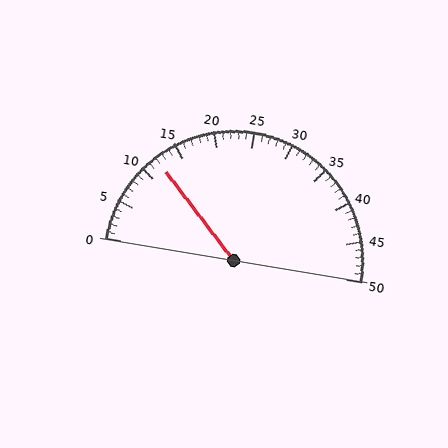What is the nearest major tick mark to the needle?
The nearest major tick mark is 10.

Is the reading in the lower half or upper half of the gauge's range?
The reading is in the lower half of the range (0 to 50).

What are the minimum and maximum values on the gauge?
The gauge ranges from 0 to 50.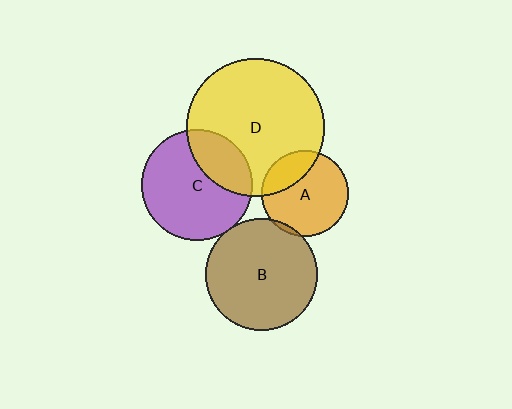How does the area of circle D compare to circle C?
Approximately 1.5 times.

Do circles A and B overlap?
Yes.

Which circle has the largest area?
Circle D (yellow).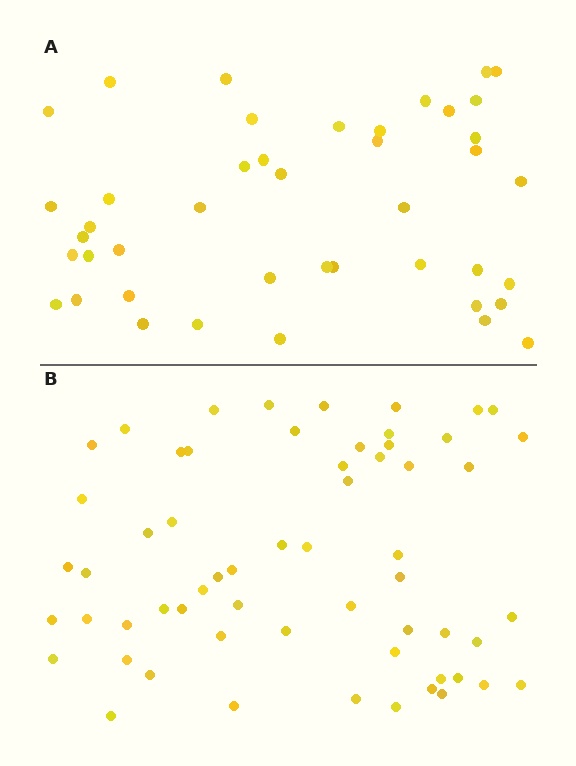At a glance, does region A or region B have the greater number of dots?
Region B (the bottom region) has more dots.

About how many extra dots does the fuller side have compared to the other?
Region B has approximately 15 more dots than region A.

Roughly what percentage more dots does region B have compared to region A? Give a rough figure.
About 40% more.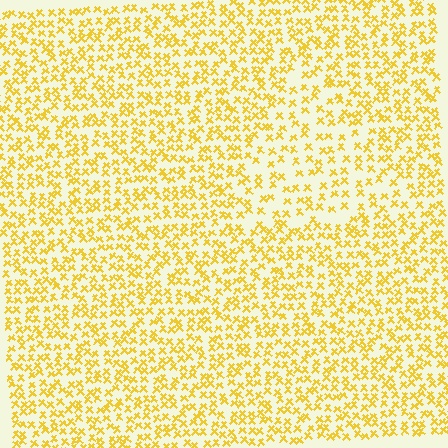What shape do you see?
I see a triangle.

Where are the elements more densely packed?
The elements are more densely packed outside the triangle boundary.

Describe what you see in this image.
The image contains small yellow elements arranged at two different densities. A triangle-shaped region is visible where the elements are less densely packed than the surrounding area.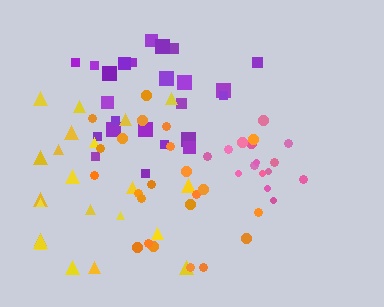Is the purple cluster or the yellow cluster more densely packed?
Purple.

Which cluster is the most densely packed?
Pink.